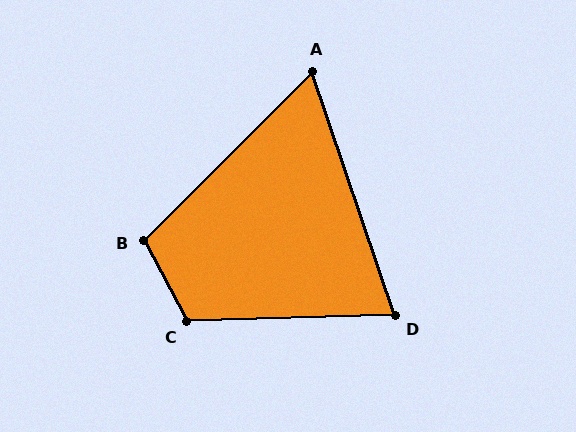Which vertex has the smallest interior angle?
A, at approximately 64 degrees.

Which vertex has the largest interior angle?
C, at approximately 116 degrees.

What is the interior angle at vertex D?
Approximately 73 degrees (acute).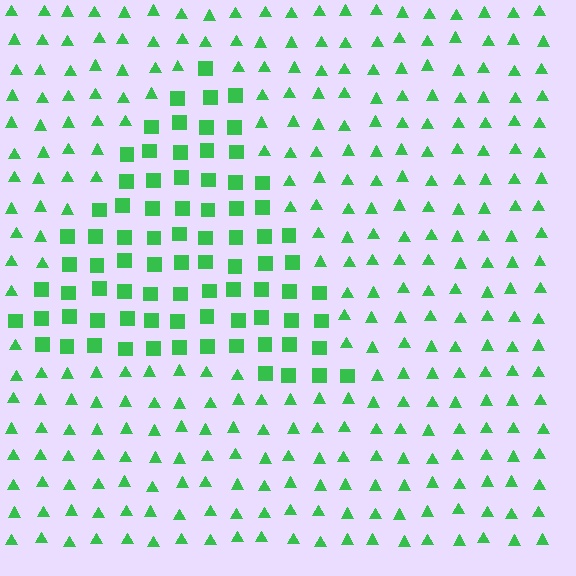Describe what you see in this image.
The image is filled with small green elements arranged in a uniform grid. A triangle-shaped region contains squares, while the surrounding area contains triangles. The boundary is defined purely by the change in element shape.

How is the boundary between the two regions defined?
The boundary is defined by a change in element shape: squares inside vs. triangles outside. All elements share the same color and spacing.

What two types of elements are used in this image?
The image uses squares inside the triangle region and triangles outside it.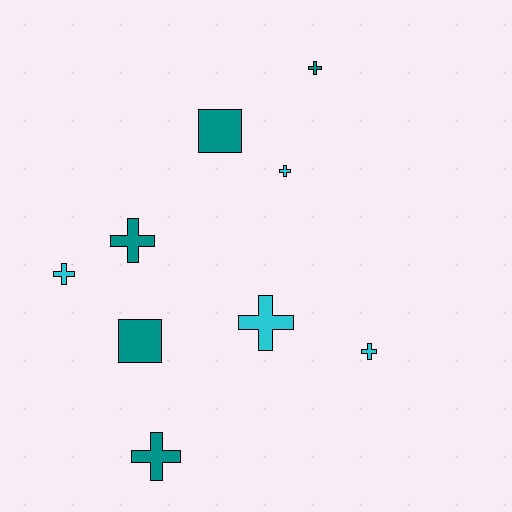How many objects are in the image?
There are 9 objects.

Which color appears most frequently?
Teal, with 5 objects.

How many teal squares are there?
There are 2 teal squares.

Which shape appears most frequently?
Cross, with 7 objects.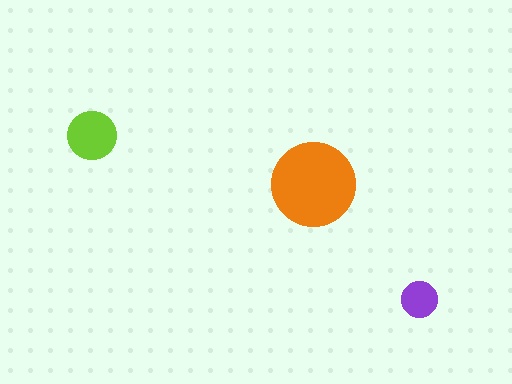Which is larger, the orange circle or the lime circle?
The orange one.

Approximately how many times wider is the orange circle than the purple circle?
About 2.5 times wider.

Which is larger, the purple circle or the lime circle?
The lime one.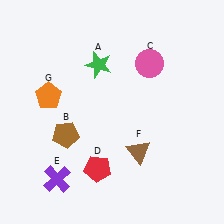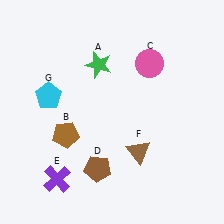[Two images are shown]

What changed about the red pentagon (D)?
In Image 1, D is red. In Image 2, it changed to brown.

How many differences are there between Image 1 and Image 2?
There are 2 differences between the two images.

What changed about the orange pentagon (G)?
In Image 1, G is orange. In Image 2, it changed to cyan.